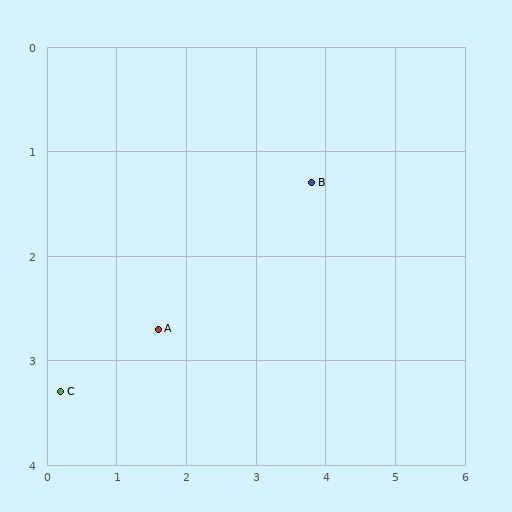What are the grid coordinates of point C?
Point C is at approximately (0.2, 3.3).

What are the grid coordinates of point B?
Point B is at approximately (3.8, 1.3).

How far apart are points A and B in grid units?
Points A and B are about 2.6 grid units apart.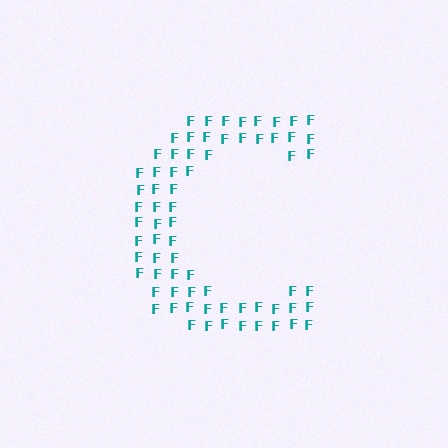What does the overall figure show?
The overall figure shows the letter C.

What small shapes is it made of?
It is made of small letter F's.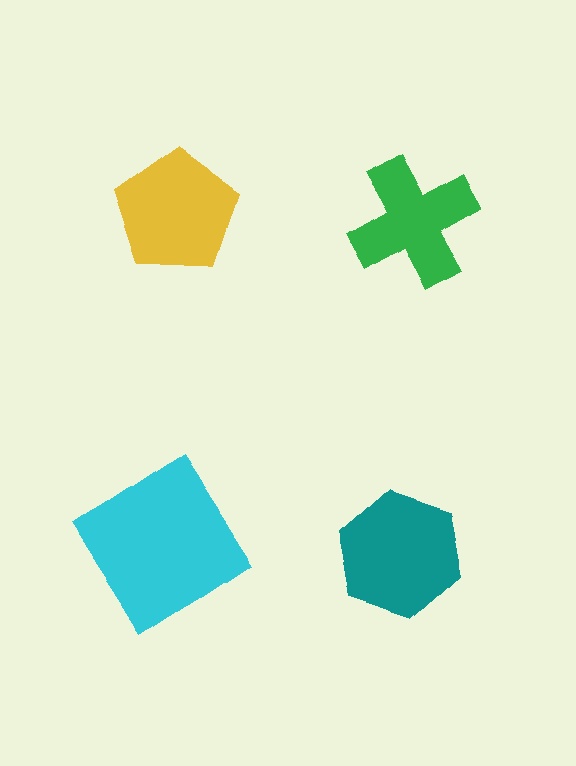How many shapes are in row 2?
2 shapes.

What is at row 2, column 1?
A cyan diamond.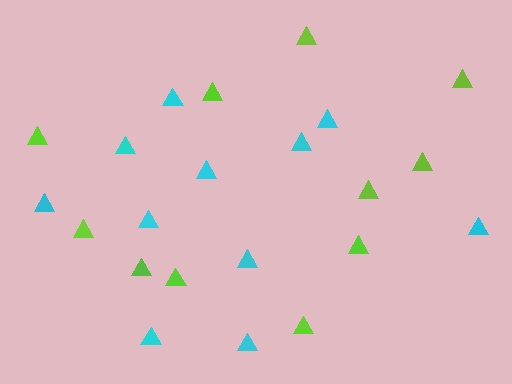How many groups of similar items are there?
There are 2 groups: one group of lime triangles (11) and one group of cyan triangles (11).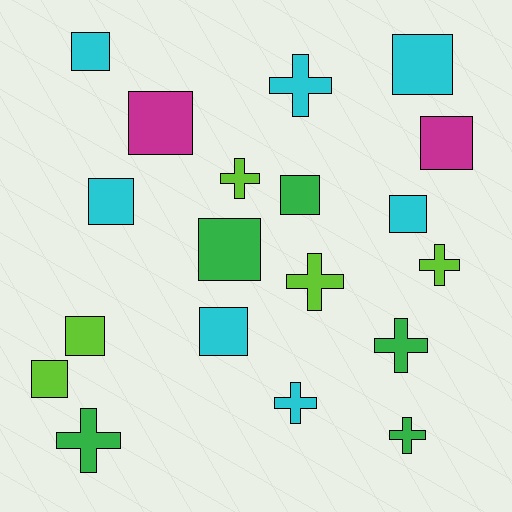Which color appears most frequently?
Cyan, with 7 objects.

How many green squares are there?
There are 2 green squares.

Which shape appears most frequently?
Square, with 11 objects.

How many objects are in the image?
There are 19 objects.